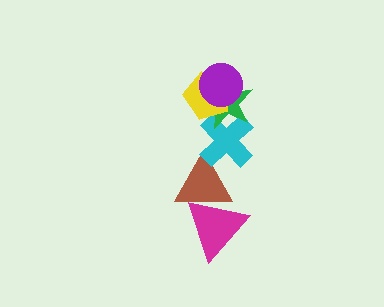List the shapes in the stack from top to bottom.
From top to bottom: the purple circle, the yellow pentagon, the green star, the cyan cross, the brown triangle, the magenta triangle.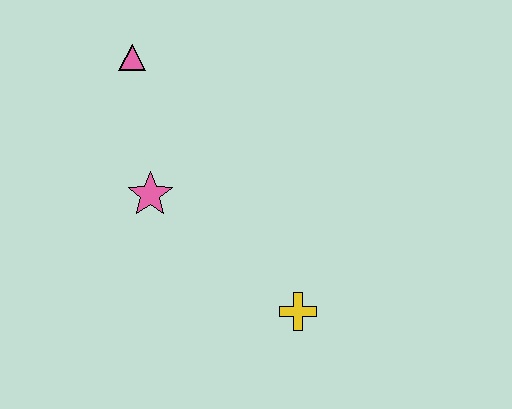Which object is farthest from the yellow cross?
The pink triangle is farthest from the yellow cross.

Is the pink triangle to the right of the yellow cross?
No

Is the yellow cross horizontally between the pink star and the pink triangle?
No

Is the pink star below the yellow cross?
No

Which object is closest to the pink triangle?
The pink star is closest to the pink triangle.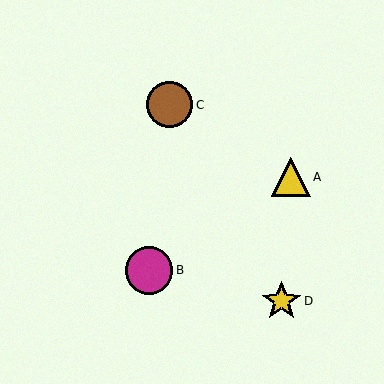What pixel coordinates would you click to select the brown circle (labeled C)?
Click at (170, 105) to select the brown circle C.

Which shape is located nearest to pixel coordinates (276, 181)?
The yellow triangle (labeled A) at (291, 177) is nearest to that location.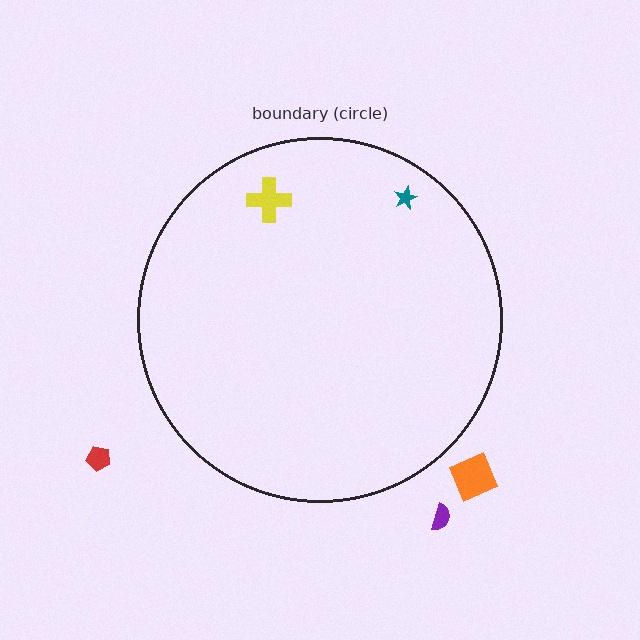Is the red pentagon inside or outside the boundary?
Outside.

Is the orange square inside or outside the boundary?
Outside.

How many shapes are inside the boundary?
2 inside, 3 outside.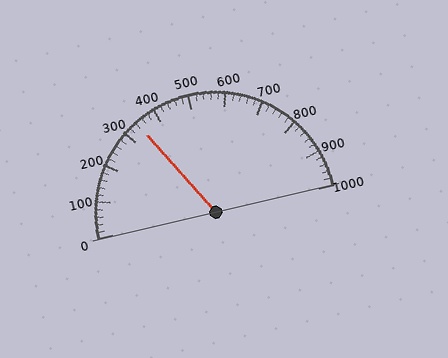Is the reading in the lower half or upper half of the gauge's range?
The reading is in the lower half of the range (0 to 1000).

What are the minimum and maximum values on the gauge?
The gauge ranges from 0 to 1000.